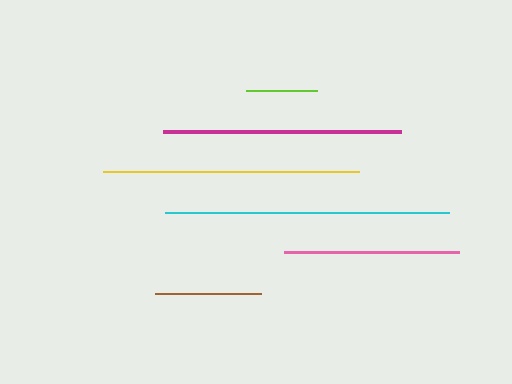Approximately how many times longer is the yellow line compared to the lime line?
The yellow line is approximately 3.6 times the length of the lime line.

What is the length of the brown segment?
The brown segment is approximately 105 pixels long.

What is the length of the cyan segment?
The cyan segment is approximately 284 pixels long.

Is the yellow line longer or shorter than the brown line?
The yellow line is longer than the brown line.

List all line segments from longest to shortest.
From longest to shortest: cyan, yellow, magenta, pink, brown, lime.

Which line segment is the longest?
The cyan line is the longest at approximately 284 pixels.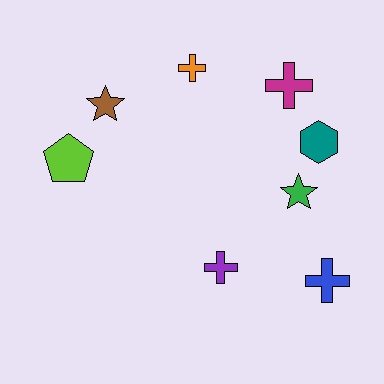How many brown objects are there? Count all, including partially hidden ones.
There is 1 brown object.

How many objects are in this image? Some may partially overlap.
There are 8 objects.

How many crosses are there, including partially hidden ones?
There are 4 crosses.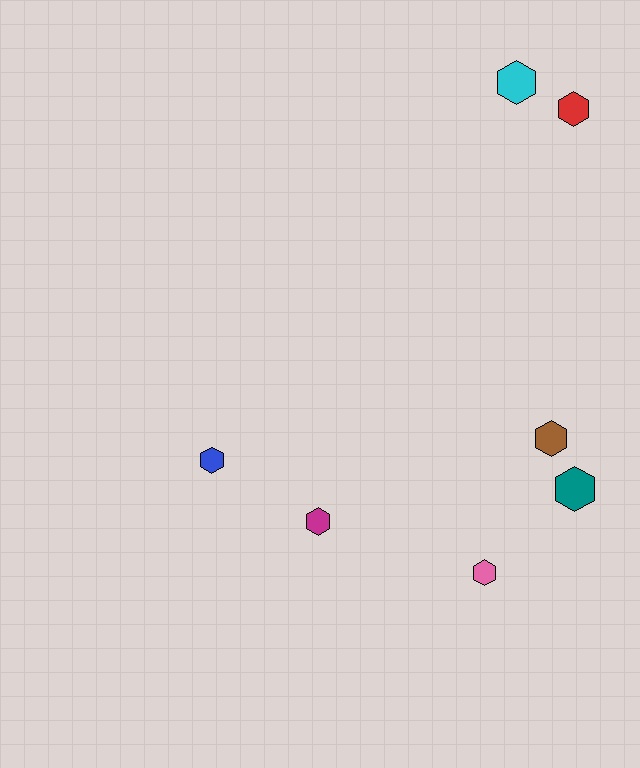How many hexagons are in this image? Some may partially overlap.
There are 7 hexagons.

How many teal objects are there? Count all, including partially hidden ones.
There is 1 teal object.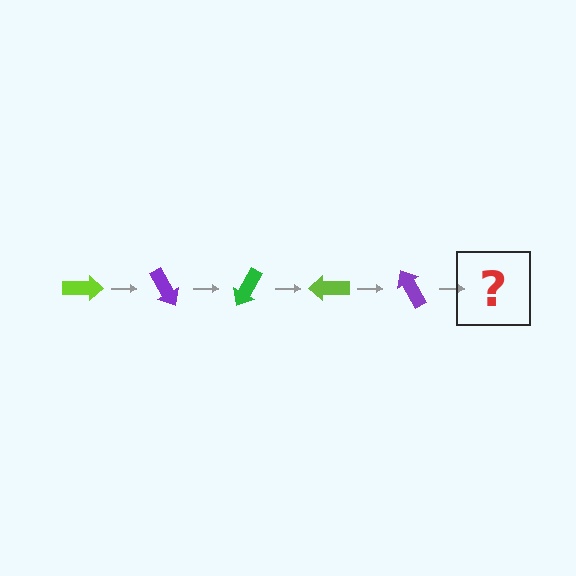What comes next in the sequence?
The next element should be a green arrow, rotated 300 degrees from the start.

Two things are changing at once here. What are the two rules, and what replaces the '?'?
The two rules are that it rotates 60 degrees each step and the color cycles through lime, purple, and green. The '?' should be a green arrow, rotated 300 degrees from the start.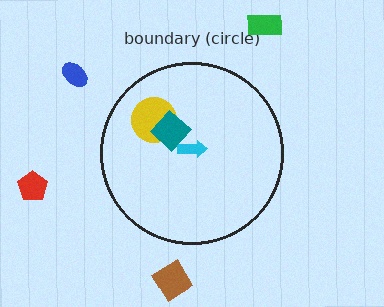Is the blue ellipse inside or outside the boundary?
Outside.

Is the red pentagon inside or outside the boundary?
Outside.